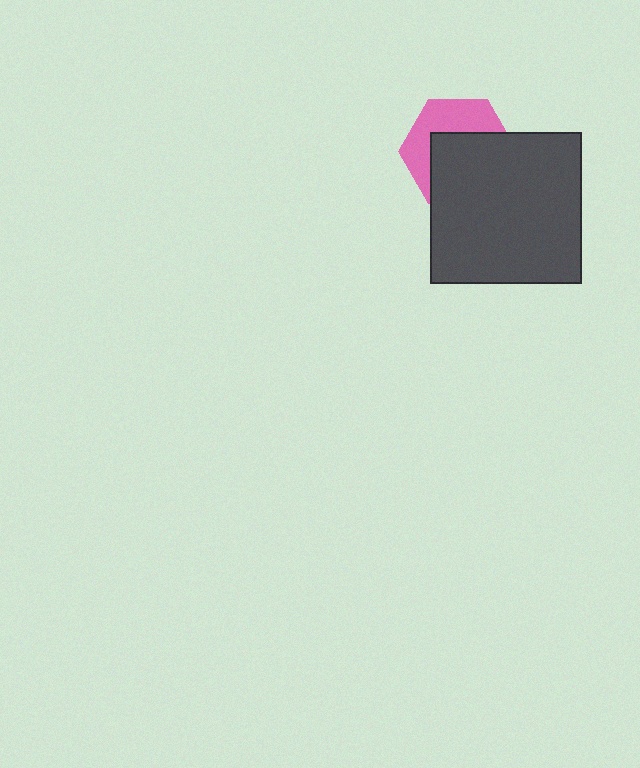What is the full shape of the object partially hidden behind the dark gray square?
The partially hidden object is a pink hexagon.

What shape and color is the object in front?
The object in front is a dark gray square.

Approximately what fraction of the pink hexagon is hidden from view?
Roughly 59% of the pink hexagon is hidden behind the dark gray square.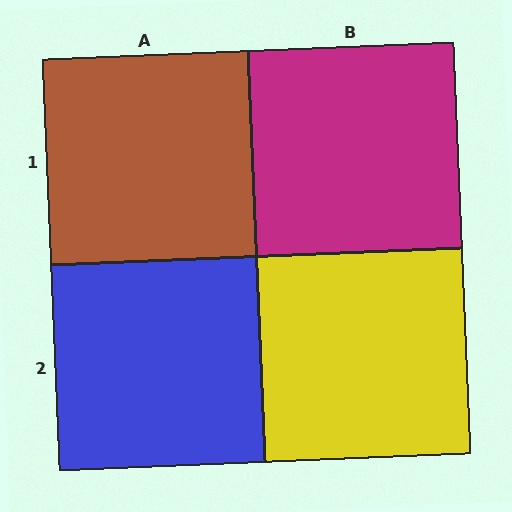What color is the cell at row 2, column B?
Yellow.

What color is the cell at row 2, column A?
Blue.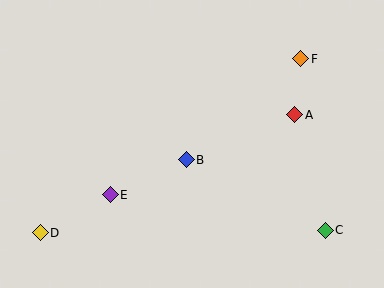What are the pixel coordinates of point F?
Point F is at (301, 59).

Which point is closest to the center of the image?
Point B at (186, 160) is closest to the center.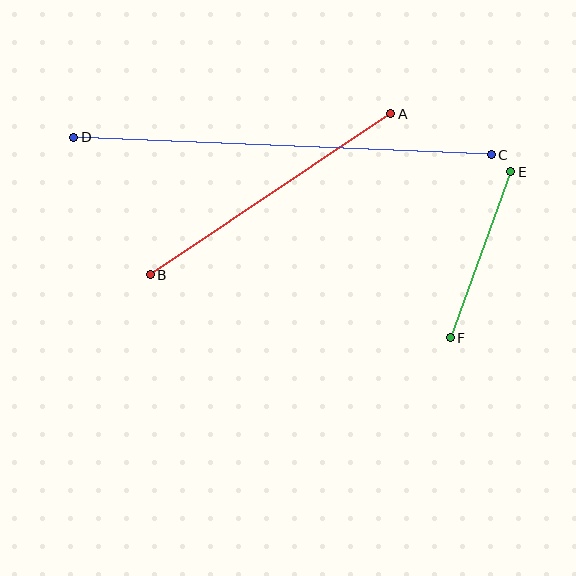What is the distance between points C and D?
The distance is approximately 418 pixels.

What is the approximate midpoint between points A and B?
The midpoint is at approximately (270, 194) pixels.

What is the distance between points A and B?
The distance is approximately 289 pixels.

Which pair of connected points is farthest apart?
Points C and D are farthest apart.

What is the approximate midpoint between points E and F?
The midpoint is at approximately (481, 255) pixels.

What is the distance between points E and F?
The distance is approximately 177 pixels.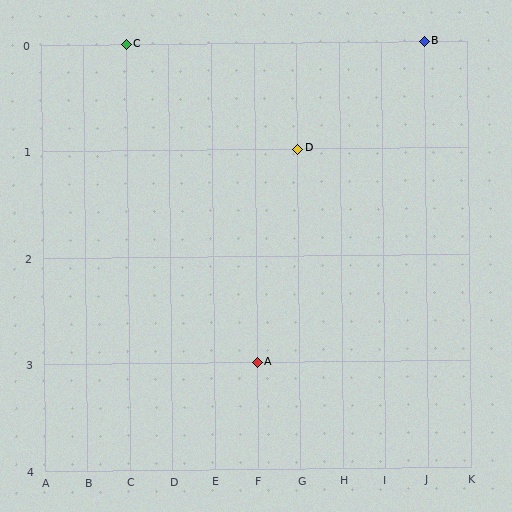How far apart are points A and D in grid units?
Points A and D are 1 column and 2 rows apart (about 2.2 grid units diagonally).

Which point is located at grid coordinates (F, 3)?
Point A is at (F, 3).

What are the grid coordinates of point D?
Point D is at grid coordinates (G, 1).